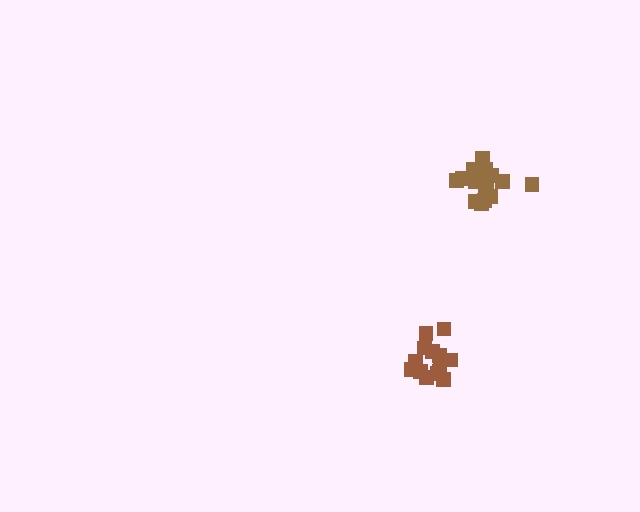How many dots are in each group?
Group 1: 17 dots, Group 2: 14 dots (31 total).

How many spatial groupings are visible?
There are 2 spatial groupings.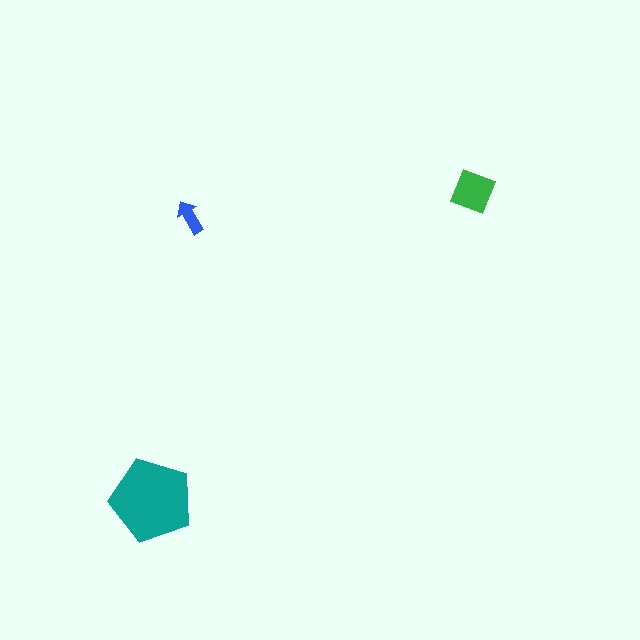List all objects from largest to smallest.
The teal pentagon, the green diamond, the blue arrow.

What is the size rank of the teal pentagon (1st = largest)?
1st.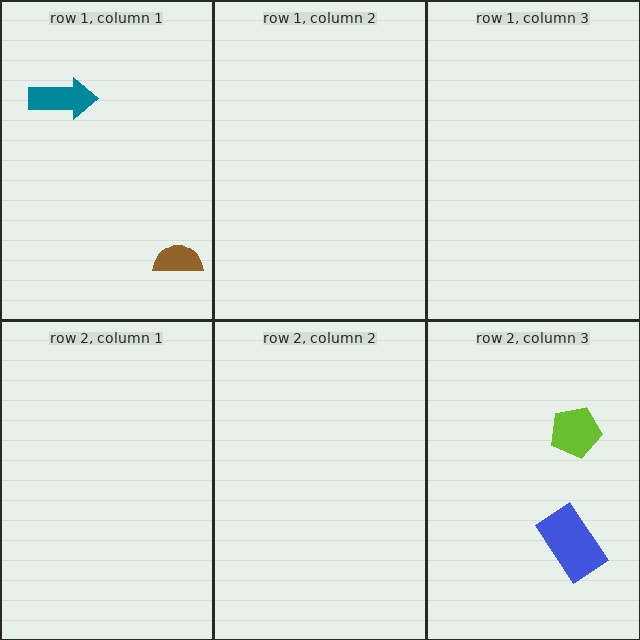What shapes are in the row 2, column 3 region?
The blue rectangle, the lime pentagon.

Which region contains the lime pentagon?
The row 2, column 3 region.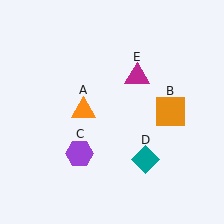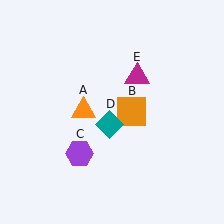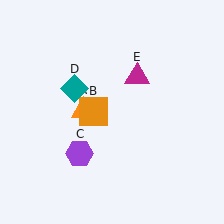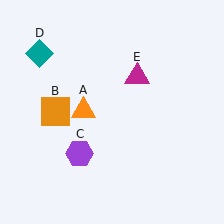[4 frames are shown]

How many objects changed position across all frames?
2 objects changed position: orange square (object B), teal diamond (object D).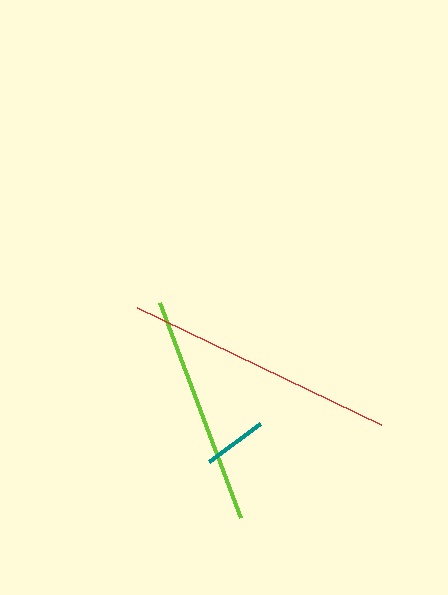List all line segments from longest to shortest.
From longest to shortest: red, lime, teal.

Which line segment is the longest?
The red line is the longest at approximately 271 pixels.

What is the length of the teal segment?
The teal segment is approximately 64 pixels long.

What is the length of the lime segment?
The lime segment is approximately 230 pixels long.